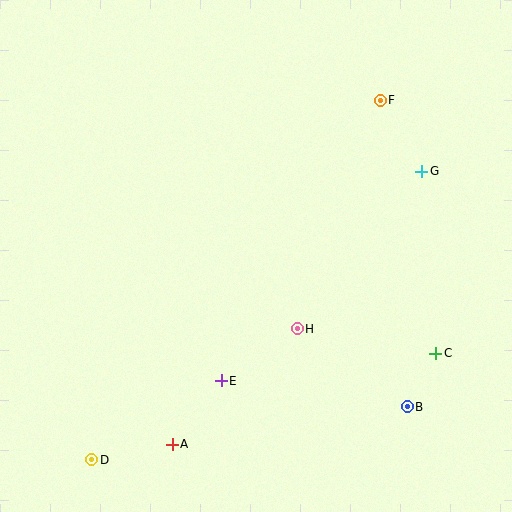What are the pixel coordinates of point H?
Point H is at (297, 329).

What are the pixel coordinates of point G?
Point G is at (422, 171).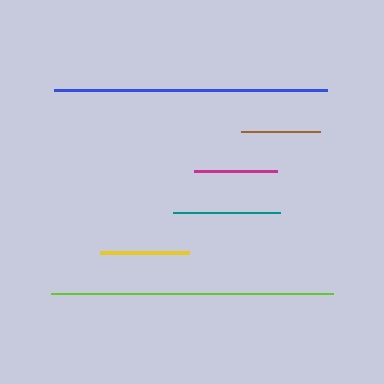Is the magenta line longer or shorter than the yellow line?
The yellow line is longer than the magenta line.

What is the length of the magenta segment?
The magenta segment is approximately 83 pixels long.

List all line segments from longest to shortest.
From longest to shortest: lime, blue, teal, yellow, magenta, brown.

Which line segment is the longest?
The lime line is the longest at approximately 282 pixels.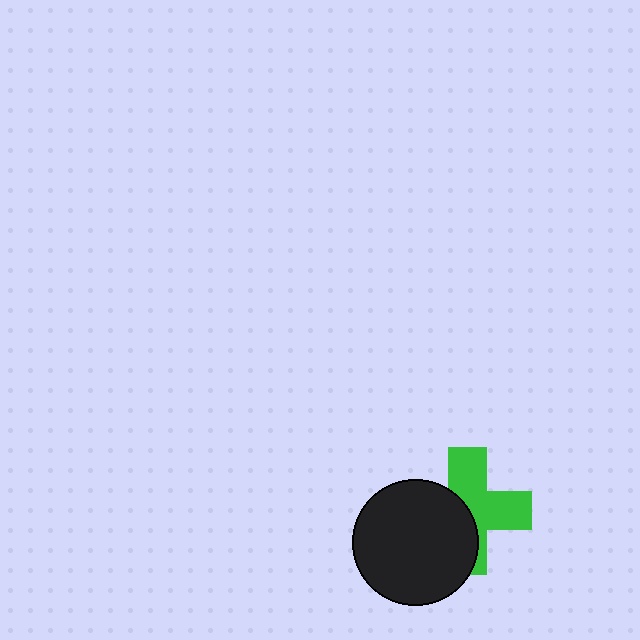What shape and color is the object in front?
The object in front is a black circle.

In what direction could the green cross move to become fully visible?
The green cross could move right. That would shift it out from behind the black circle entirely.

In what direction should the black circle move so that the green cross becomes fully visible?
The black circle should move left. That is the shortest direction to clear the overlap and leave the green cross fully visible.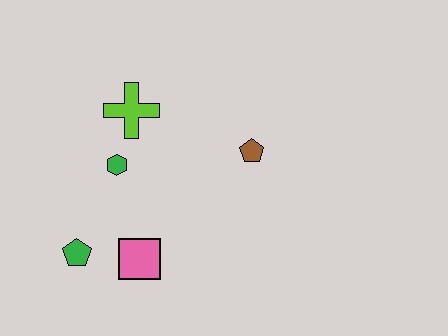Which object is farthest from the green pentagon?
The brown pentagon is farthest from the green pentagon.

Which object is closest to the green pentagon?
The pink square is closest to the green pentagon.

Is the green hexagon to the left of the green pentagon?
No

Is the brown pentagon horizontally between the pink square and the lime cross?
No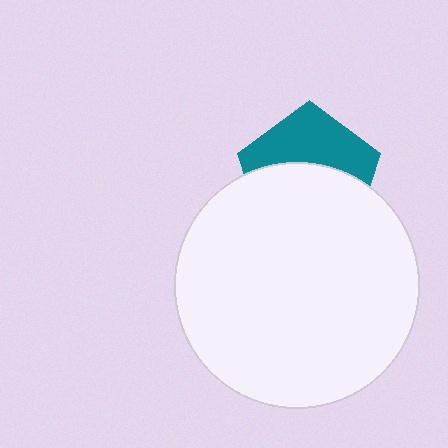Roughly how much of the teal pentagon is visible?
A small part of it is visible (roughly 43%).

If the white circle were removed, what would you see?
You would see the complete teal pentagon.